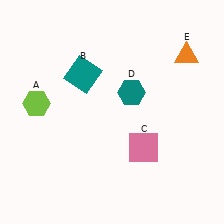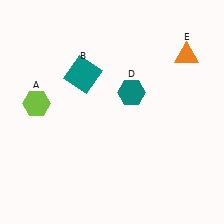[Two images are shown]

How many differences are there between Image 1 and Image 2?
There is 1 difference between the two images.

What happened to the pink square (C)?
The pink square (C) was removed in Image 2. It was in the bottom-right area of Image 1.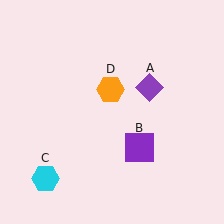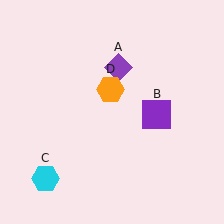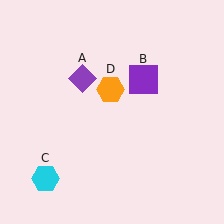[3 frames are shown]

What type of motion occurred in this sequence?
The purple diamond (object A), purple square (object B) rotated counterclockwise around the center of the scene.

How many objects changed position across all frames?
2 objects changed position: purple diamond (object A), purple square (object B).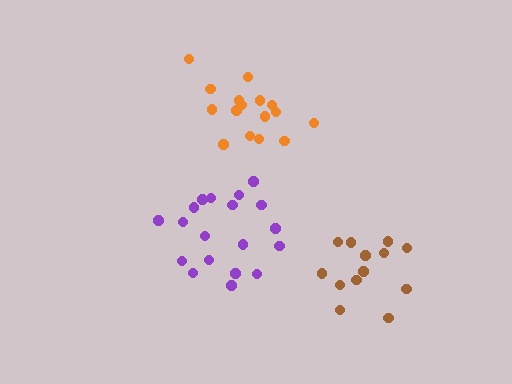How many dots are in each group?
Group 1: 13 dots, Group 2: 16 dots, Group 3: 19 dots (48 total).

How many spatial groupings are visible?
There are 3 spatial groupings.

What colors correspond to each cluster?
The clusters are colored: brown, orange, purple.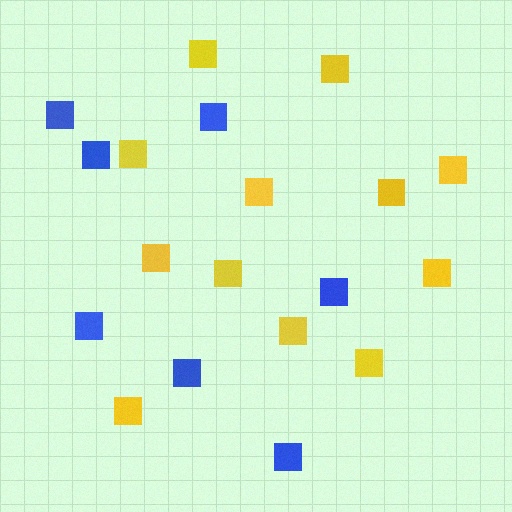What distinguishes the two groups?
There are 2 groups: one group of blue squares (7) and one group of yellow squares (12).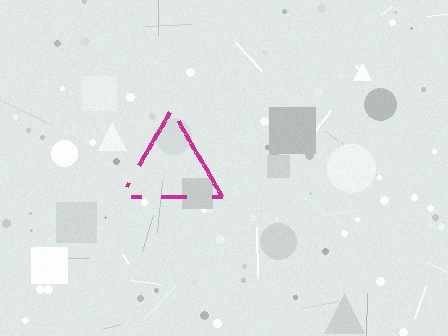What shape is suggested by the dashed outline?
The dashed outline suggests a triangle.